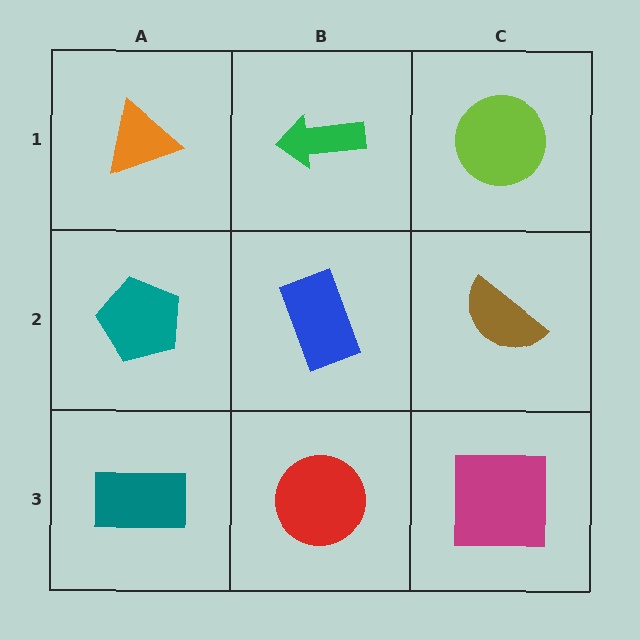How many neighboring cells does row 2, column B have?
4.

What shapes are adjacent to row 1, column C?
A brown semicircle (row 2, column C), a green arrow (row 1, column B).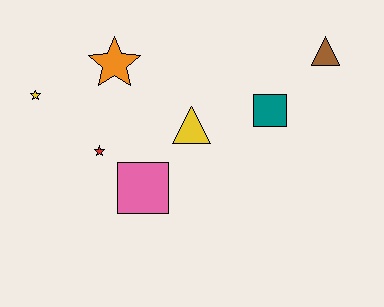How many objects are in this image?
There are 7 objects.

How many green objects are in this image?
There are no green objects.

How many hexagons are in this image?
There are no hexagons.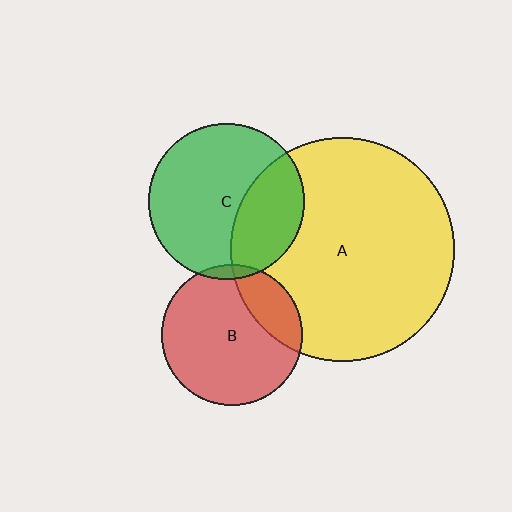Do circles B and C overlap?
Yes.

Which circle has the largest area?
Circle A (yellow).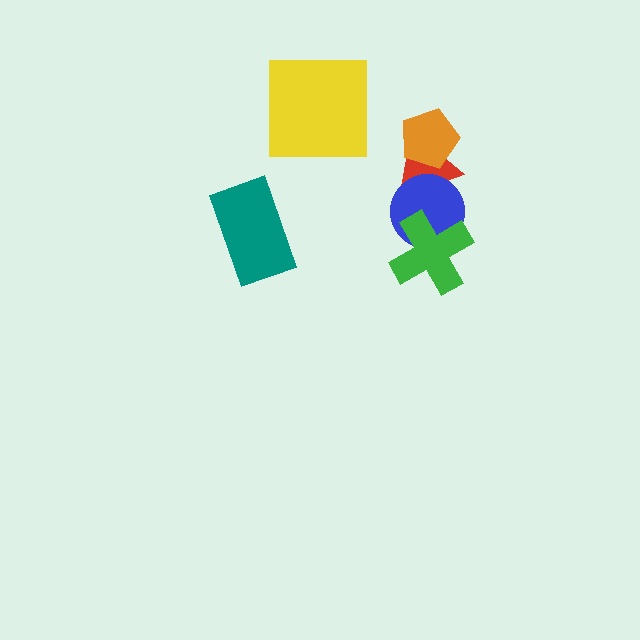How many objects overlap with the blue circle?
2 objects overlap with the blue circle.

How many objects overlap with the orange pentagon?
1 object overlaps with the orange pentagon.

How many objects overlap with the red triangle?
2 objects overlap with the red triangle.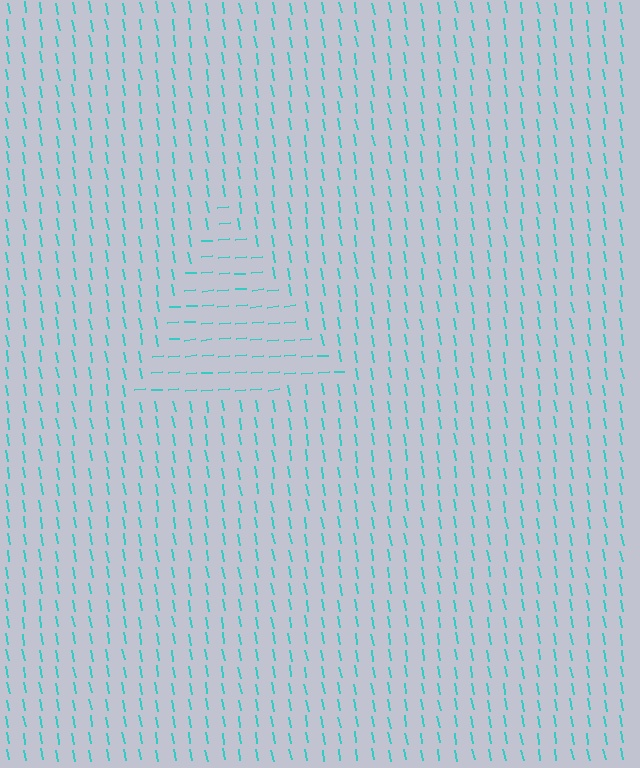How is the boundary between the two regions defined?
The boundary is defined purely by a change in line orientation (approximately 85 degrees difference). All lines are the same color and thickness.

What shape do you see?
I see a triangle.